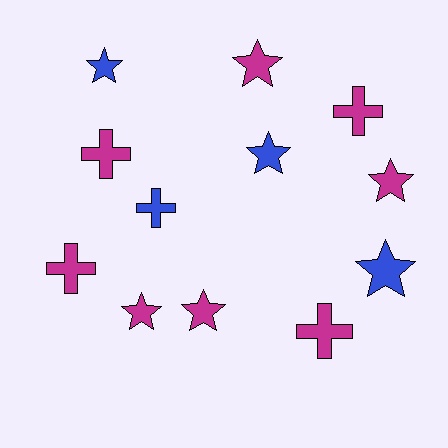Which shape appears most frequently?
Star, with 7 objects.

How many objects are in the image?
There are 12 objects.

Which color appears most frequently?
Magenta, with 8 objects.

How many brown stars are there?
There are no brown stars.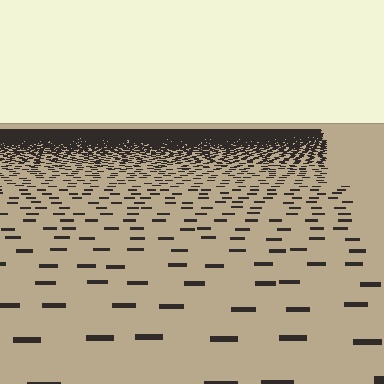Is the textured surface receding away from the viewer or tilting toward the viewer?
The surface is receding away from the viewer. Texture elements get smaller and denser toward the top.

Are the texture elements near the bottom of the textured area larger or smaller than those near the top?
Larger. Near the bottom, elements are closer to the viewer and appear at a bigger on-screen size.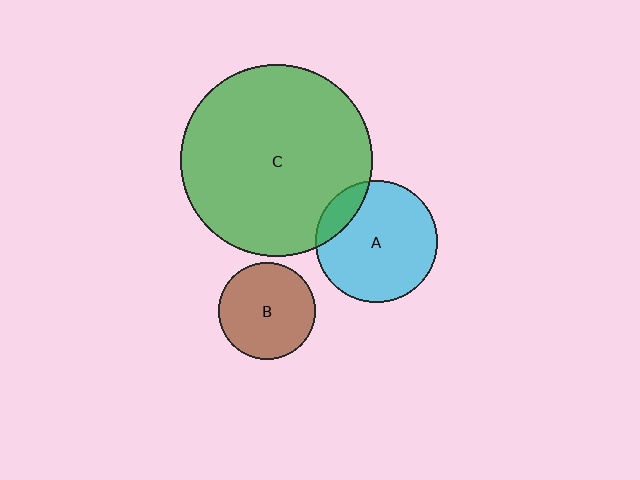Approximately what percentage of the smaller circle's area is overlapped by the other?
Approximately 15%.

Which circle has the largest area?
Circle C (green).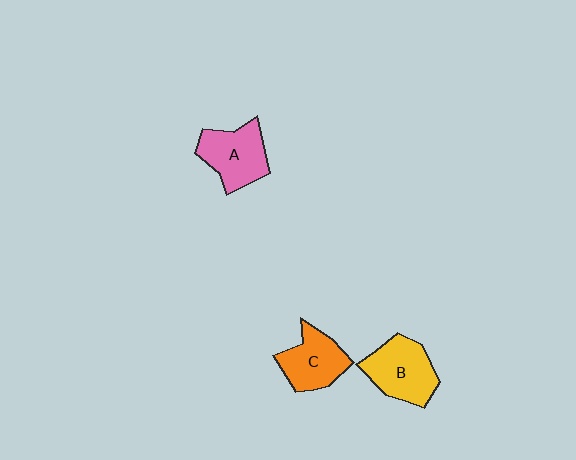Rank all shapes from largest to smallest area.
From largest to smallest: B (yellow), A (pink), C (orange).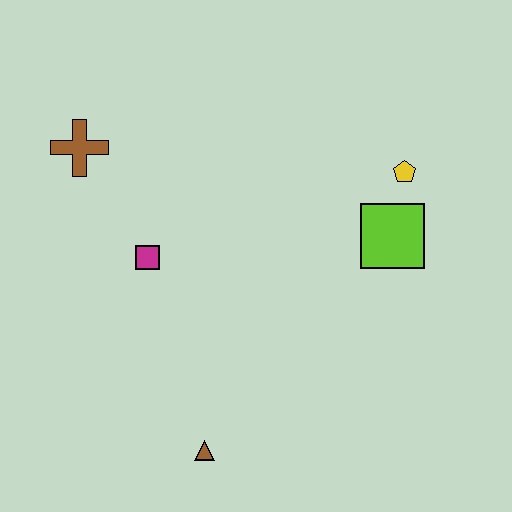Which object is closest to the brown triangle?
The magenta square is closest to the brown triangle.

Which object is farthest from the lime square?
The brown cross is farthest from the lime square.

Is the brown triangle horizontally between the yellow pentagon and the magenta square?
Yes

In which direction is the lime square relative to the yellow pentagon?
The lime square is below the yellow pentagon.